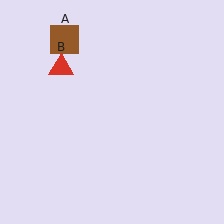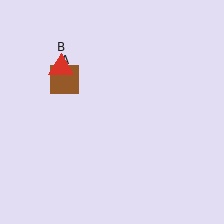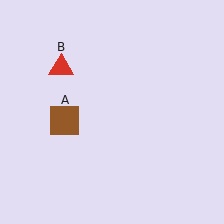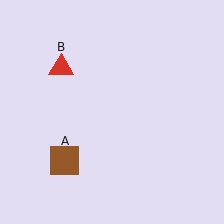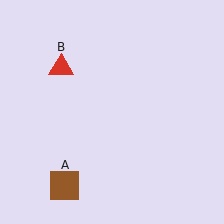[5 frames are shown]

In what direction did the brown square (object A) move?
The brown square (object A) moved down.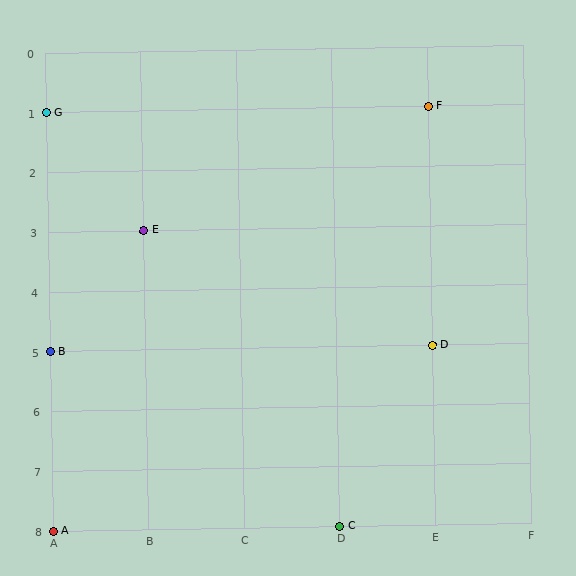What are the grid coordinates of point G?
Point G is at grid coordinates (A, 1).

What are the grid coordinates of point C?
Point C is at grid coordinates (D, 8).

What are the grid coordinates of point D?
Point D is at grid coordinates (E, 5).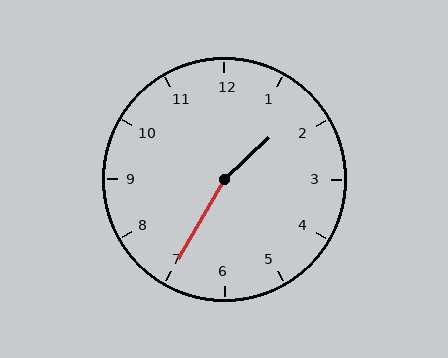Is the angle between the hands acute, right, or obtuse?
It is obtuse.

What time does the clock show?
1:35.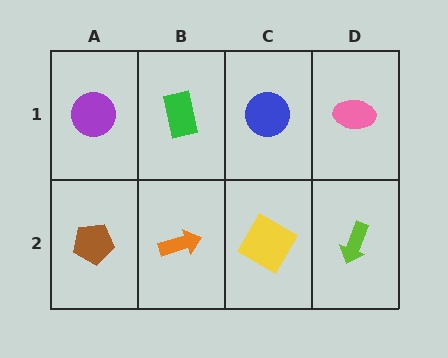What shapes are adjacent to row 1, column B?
An orange arrow (row 2, column B), a purple circle (row 1, column A), a blue circle (row 1, column C).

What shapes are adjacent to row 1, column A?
A brown pentagon (row 2, column A), a green rectangle (row 1, column B).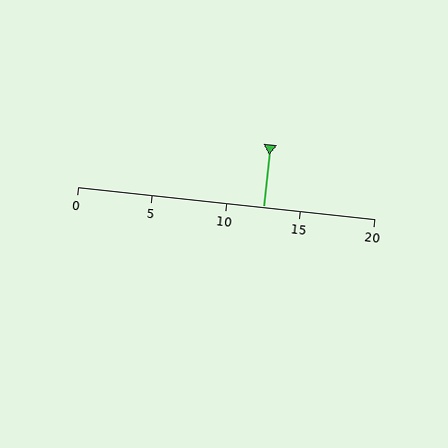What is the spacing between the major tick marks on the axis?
The major ticks are spaced 5 apart.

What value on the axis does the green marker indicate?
The marker indicates approximately 12.5.